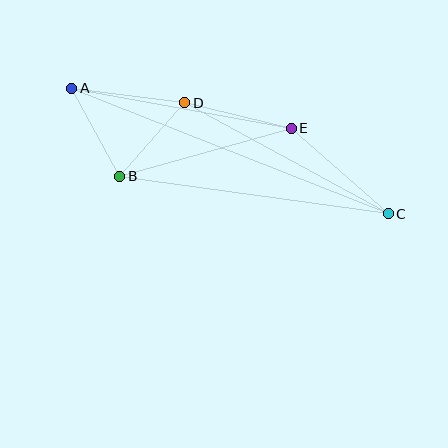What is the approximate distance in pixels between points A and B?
The distance between A and B is approximately 101 pixels.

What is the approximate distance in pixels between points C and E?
The distance between C and E is approximately 129 pixels.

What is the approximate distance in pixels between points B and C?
The distance between B and C is approximately 271 pixels.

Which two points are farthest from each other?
Points A and C are farthest from each other.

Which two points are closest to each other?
Points B and D are closest to each other.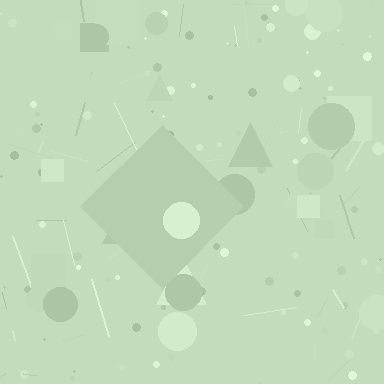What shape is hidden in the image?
A diamond is hidden in the image.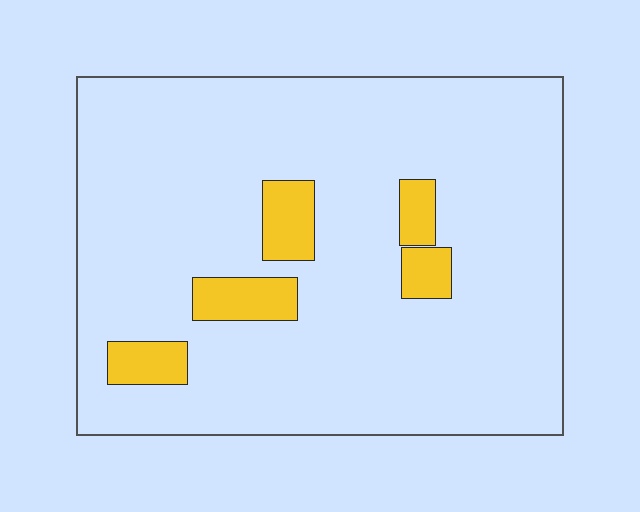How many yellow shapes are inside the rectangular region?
5.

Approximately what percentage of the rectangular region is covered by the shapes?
Approximately 10%.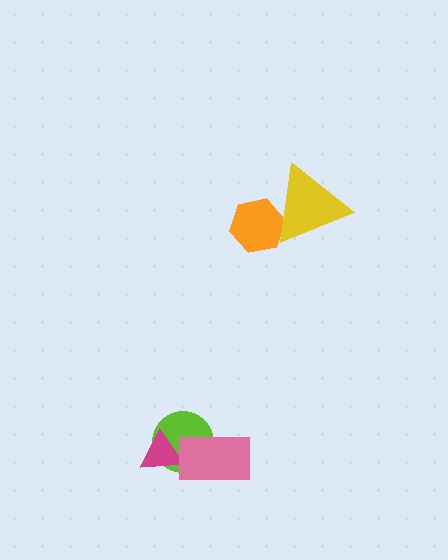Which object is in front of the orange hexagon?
The yellow triangle is in front of the orange hexagon.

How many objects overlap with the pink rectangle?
2 objects overlap with the pink rectangle.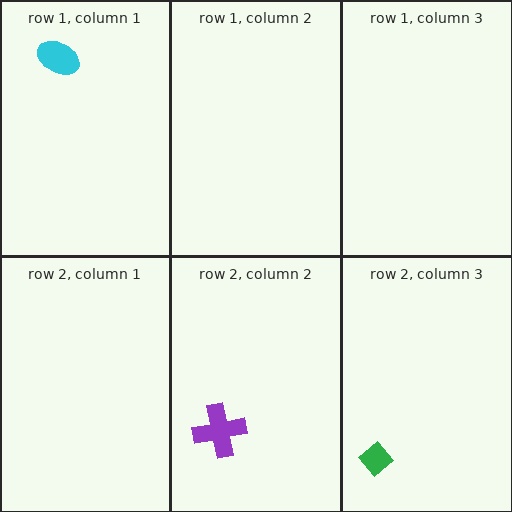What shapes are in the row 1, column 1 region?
The cyan ellipse.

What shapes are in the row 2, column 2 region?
The purple cross.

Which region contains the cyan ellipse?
The row 1, column 1 region.